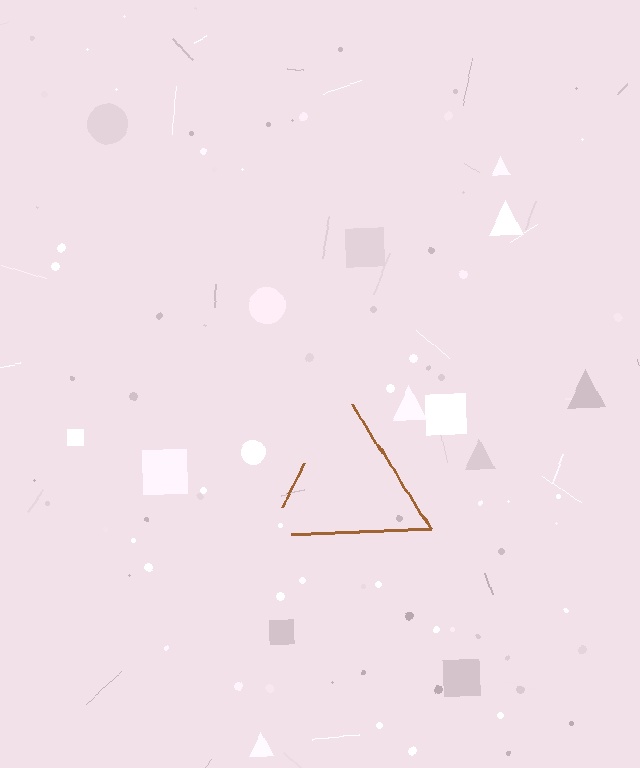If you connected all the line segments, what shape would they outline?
They would outline a triangle.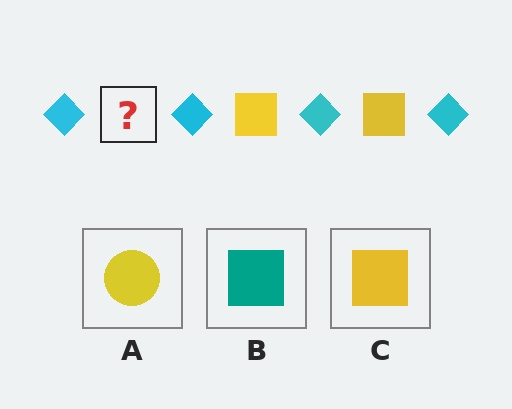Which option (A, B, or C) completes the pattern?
C.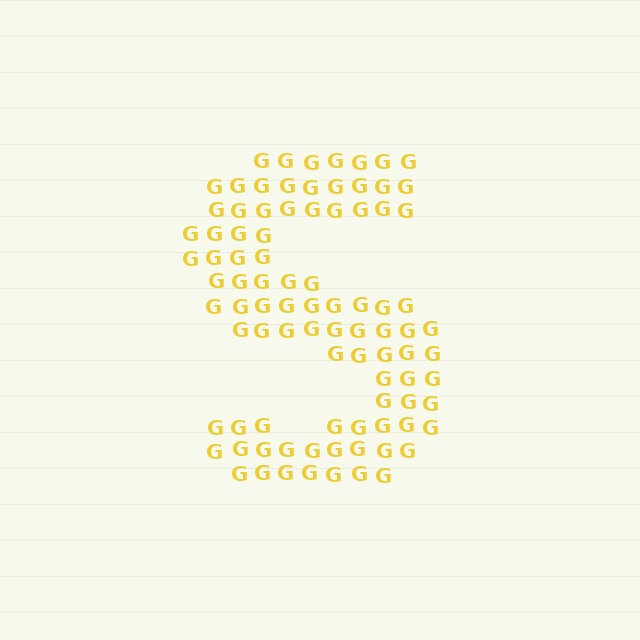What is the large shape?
The large shape is the letter S.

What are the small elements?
The small elements are letter G's.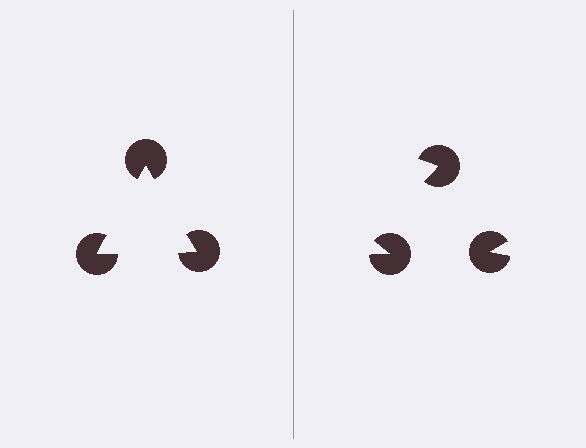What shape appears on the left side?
An illusory triangle.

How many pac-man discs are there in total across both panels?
6 — 3 on each side.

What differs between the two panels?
The pac-man discs are positioned identically on both sides; only the wedge orientations differ. On the left they align to a triangle; on the right they are misaligned.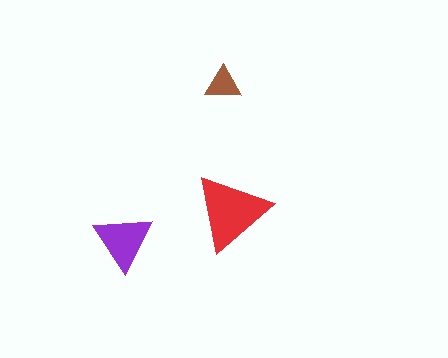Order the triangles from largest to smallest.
the red one, the purple one, the brown one.